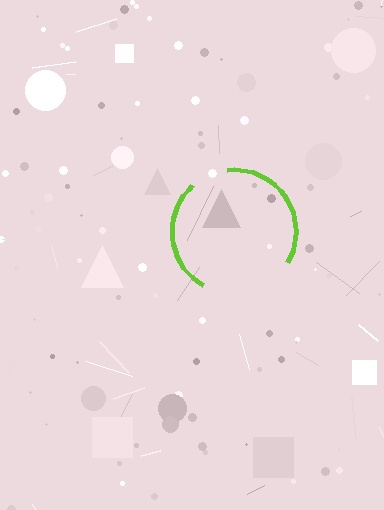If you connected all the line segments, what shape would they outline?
They would outline a circle.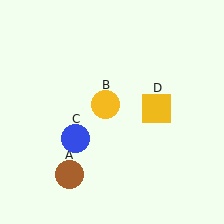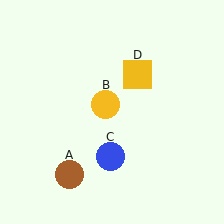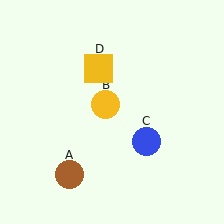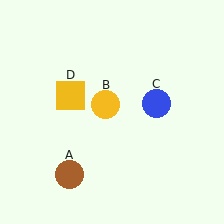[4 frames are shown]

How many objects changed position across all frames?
2 objects changed position: blue circle (object C), yellow square (object D).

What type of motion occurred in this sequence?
The blue circle (object C), yellow square (object D) rotated counterclockwise around the center of the scene.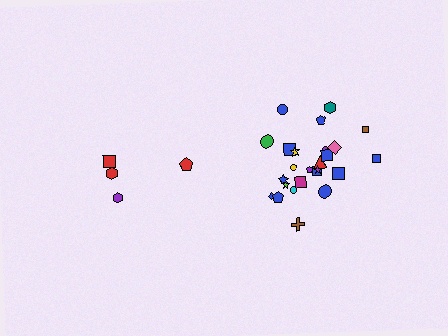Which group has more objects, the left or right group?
The right group.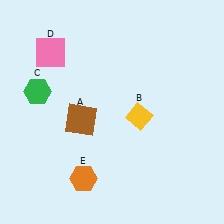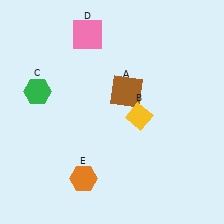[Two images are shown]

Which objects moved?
The objects that moved are: the brown square (A), the pink square (D).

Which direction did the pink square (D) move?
The pink square (D) moved right.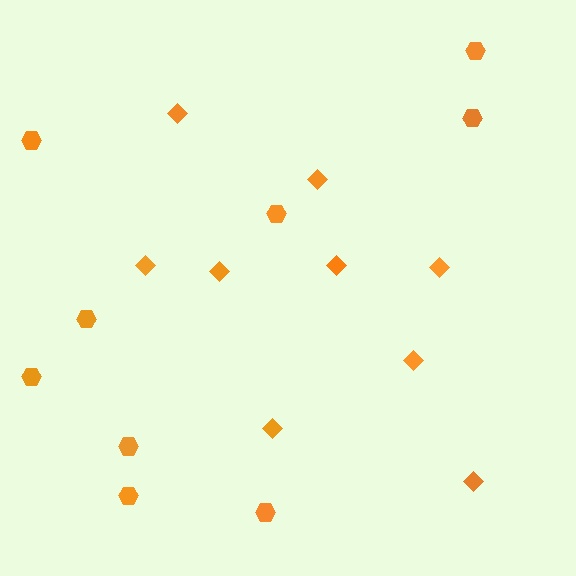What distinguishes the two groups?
There are 2 groups: one group of diamonds (9) and one group of hexagons (9).